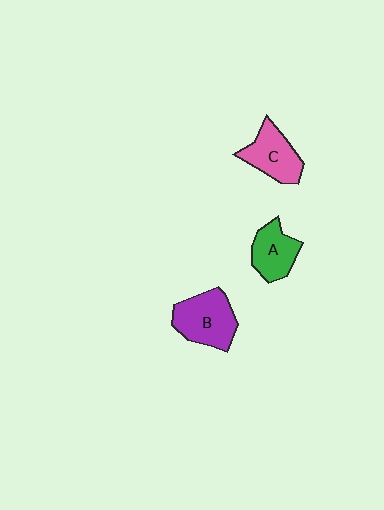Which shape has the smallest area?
Shape A (green).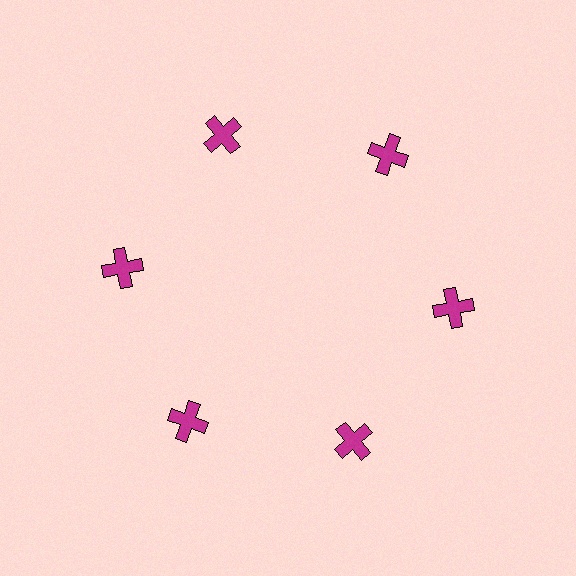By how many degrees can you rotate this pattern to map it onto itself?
The pattern maps onto itself every 60 degrees of rotation.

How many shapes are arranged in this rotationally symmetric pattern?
There are 6 shapes, arranged in 6 groups of 1.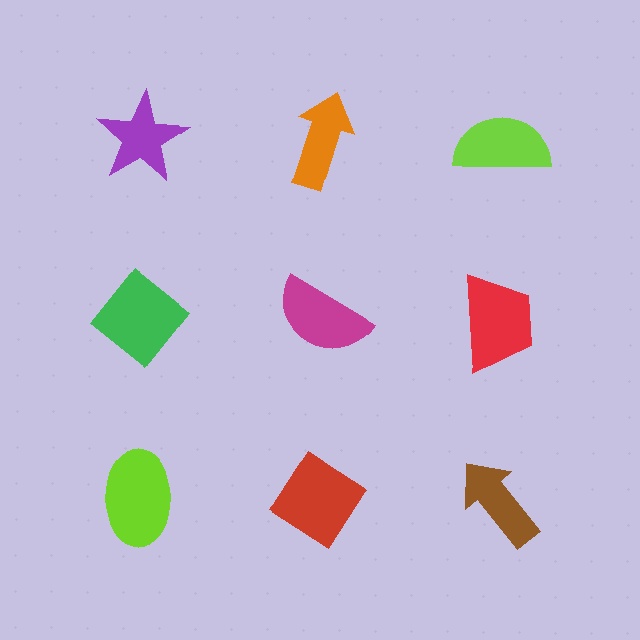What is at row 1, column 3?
A lime semicircle.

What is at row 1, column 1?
A purple star.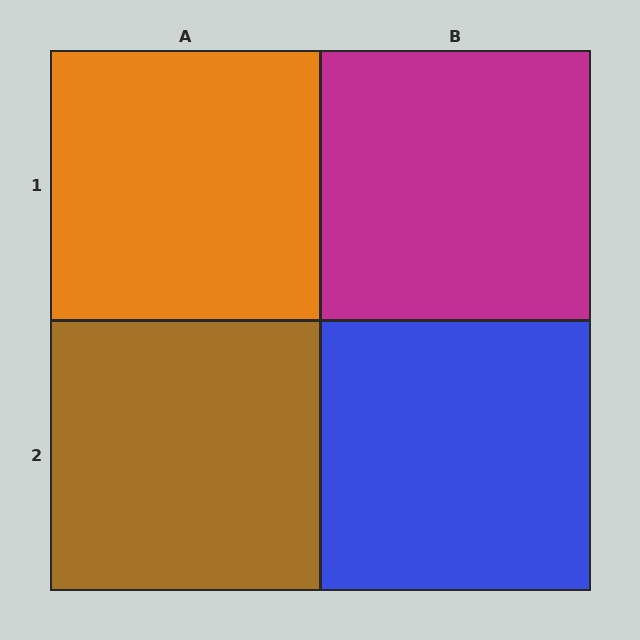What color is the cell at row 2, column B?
Blue.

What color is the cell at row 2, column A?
Brown.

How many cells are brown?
1 cell is brown.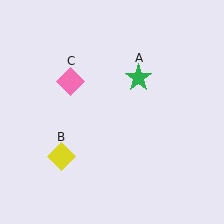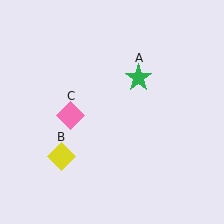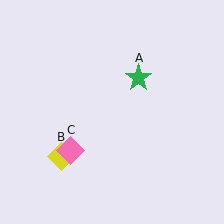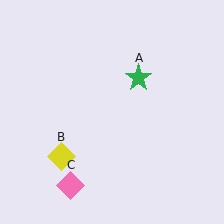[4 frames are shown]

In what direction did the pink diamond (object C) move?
The pink diamond (object C) moved down.